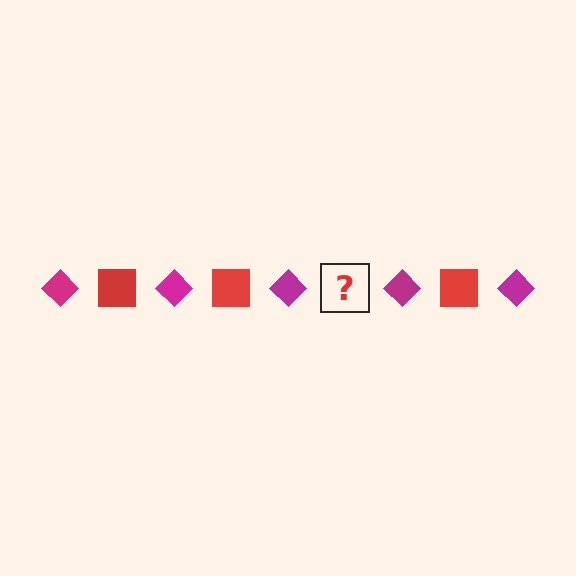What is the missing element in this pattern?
The missing element is a red square.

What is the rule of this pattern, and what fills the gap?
The rule is that the pattern alternates between magenta diamond and red square. The gap should be filled with a red square.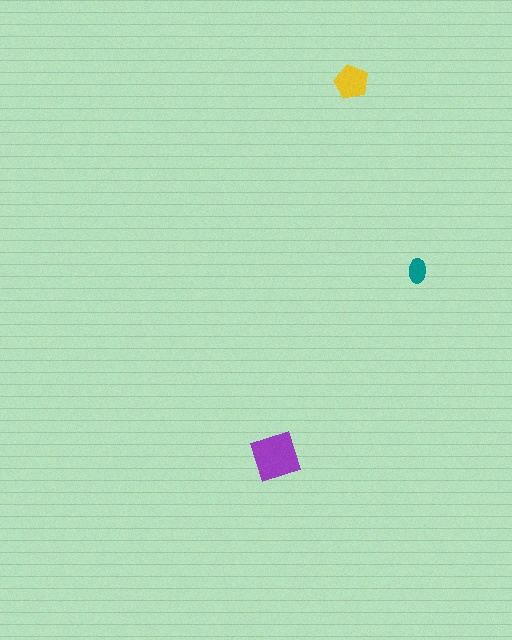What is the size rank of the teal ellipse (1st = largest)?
3rd.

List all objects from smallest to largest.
The teal ellipse, the yellow pentagon, the purple diamond.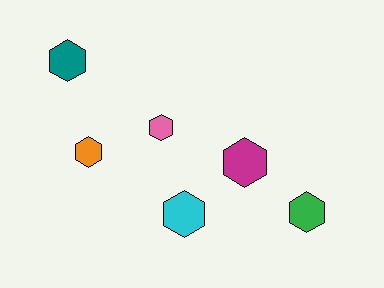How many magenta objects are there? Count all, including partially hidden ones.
There is 1 magenta object.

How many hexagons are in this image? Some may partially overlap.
There are 6 hexagons.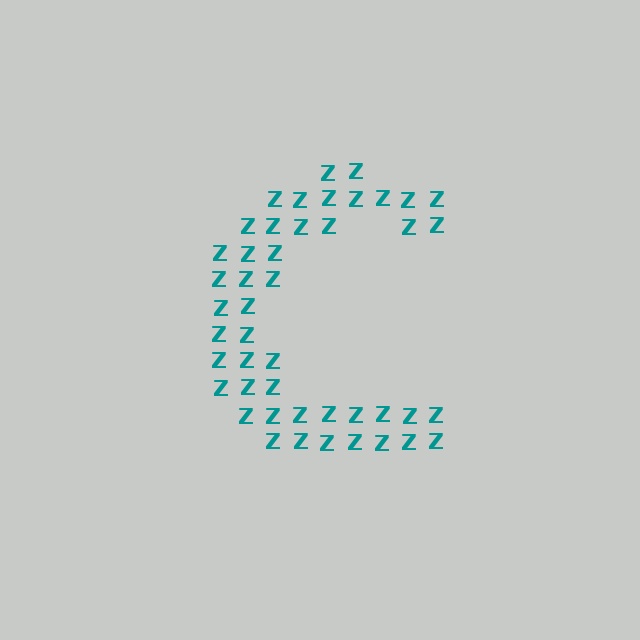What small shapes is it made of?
It is made of small letter Z's.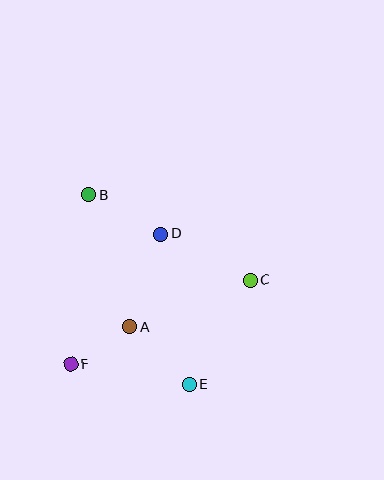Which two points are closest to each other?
Points A and F are closest to each other.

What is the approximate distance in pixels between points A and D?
The distance between A and D is approximately 98 pixels.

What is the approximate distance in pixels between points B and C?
The distance between B and C is approximately 183 pixels.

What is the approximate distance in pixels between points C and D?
The distance between C and D is approximately 101 pixels.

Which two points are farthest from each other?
Points B and E are farthest from each other.